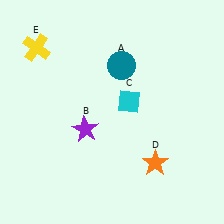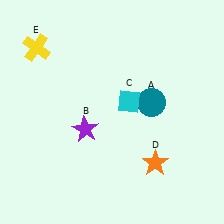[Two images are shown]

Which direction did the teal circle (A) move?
The teal circle (A) moved down.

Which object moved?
The teal circle (A) moved down.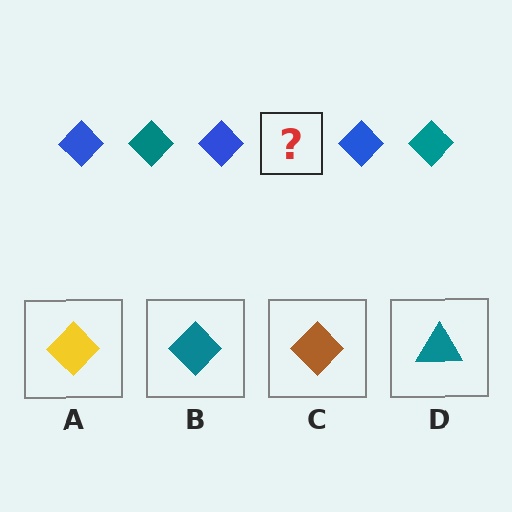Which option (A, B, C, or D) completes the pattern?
B.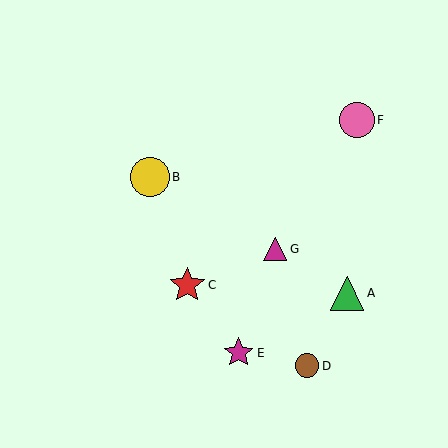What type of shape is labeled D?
Shape D is a brown circle.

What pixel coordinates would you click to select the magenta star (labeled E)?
Click at (239, 353) to select the magenta star E.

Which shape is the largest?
The yellow circle (labeled B) is the largest.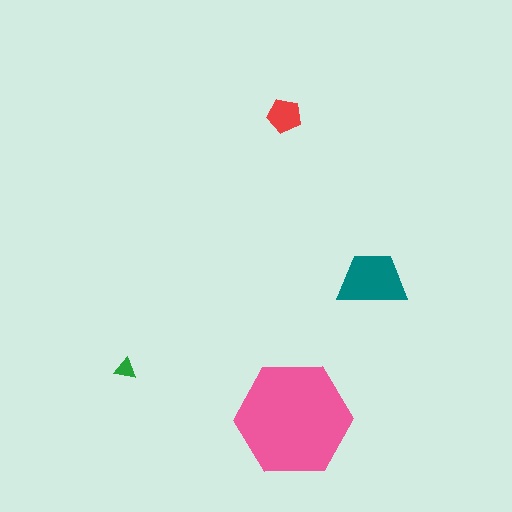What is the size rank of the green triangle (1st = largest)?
4th.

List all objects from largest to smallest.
The pink hexagon, the teal trapezoid, the red pentagon, the green triangle.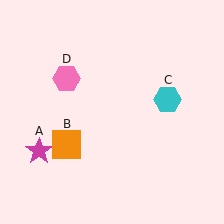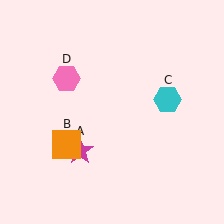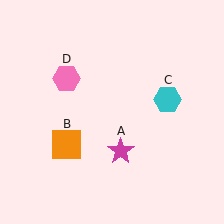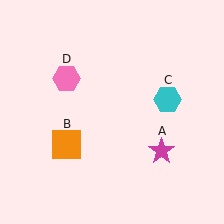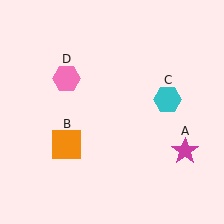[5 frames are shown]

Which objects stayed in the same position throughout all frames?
Orange square (object B) and cyan hexagon (object C) and pink hexagon (object D) remained stationary.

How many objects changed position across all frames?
1 object changed position: magenta star (object A).